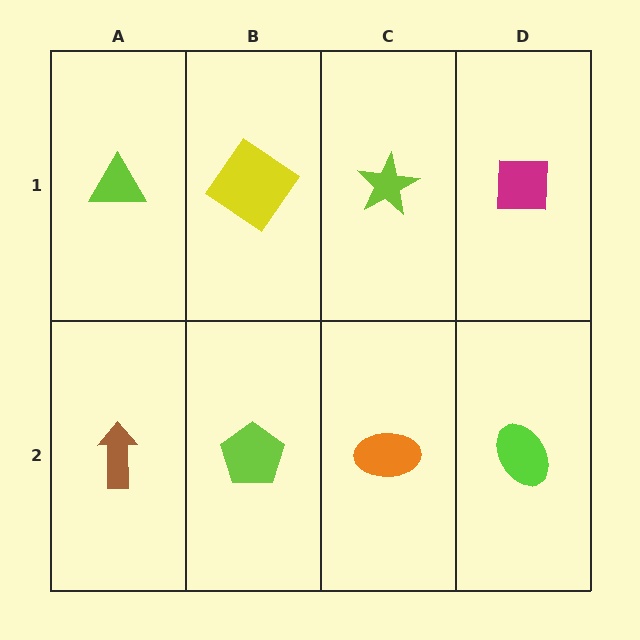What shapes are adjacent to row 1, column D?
A lime ellipse (row 2, column D), a lime star (row 1, column C).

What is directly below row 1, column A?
A brown arrow.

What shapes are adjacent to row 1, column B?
A lime pentagon (row 2, column B), a lime triangle (row 1, column A), a lime star (row 1, column C).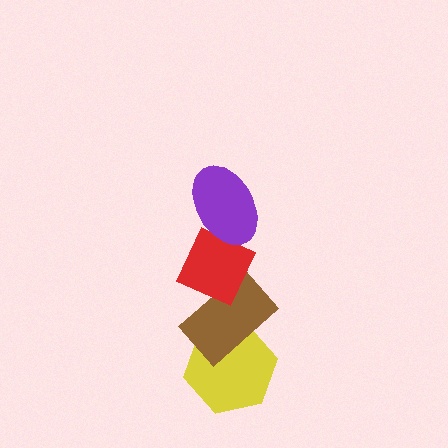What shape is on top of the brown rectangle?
The red diamond is on top of the brown rectangle.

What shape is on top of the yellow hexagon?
The brown rectangle is on top of the yellow hexagon.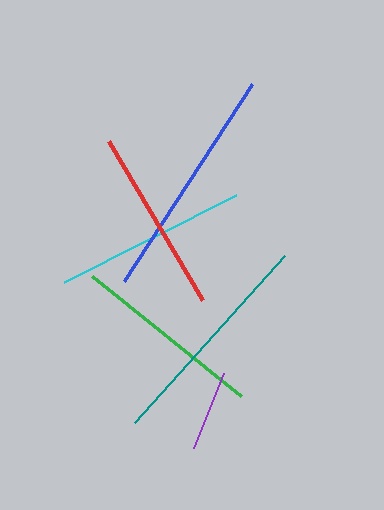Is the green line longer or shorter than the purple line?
The green line is longer than the purple line.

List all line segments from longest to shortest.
From longest to shortest: blue, teal, cyan, green, red, purple.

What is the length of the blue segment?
The blue segment is approximately 235 pixels long.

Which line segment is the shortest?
The purple line is the shortest at approximately 80 pixels.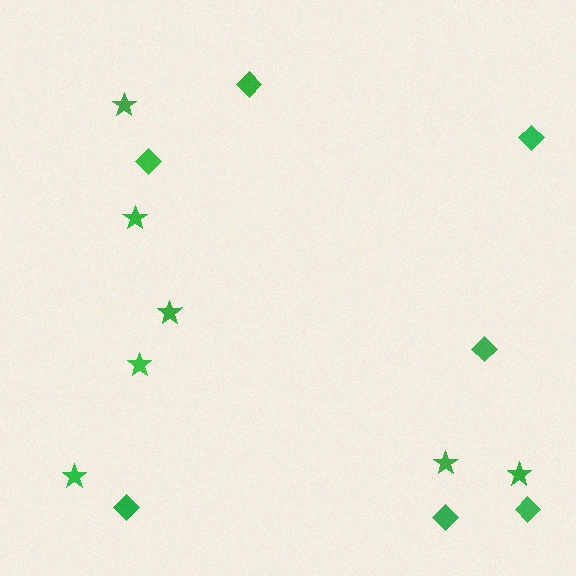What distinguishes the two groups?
There are 2 groups: one group of stars (7) and one group of diamonds (7).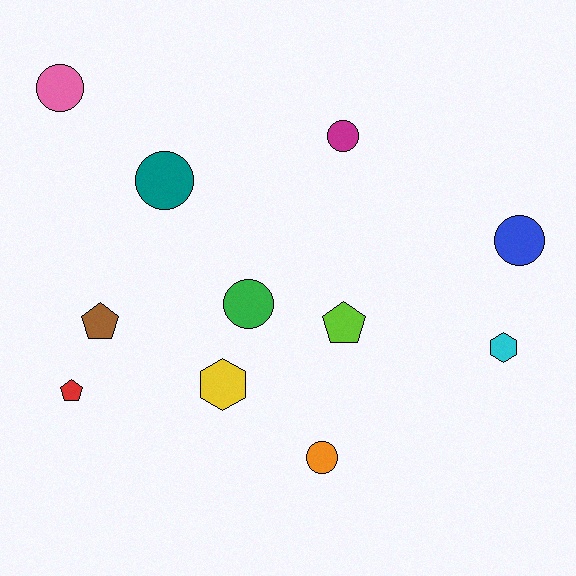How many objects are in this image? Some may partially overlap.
There are 11 objects.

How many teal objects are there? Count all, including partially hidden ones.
There is 1 teal object.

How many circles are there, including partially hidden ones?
There are 6 circles.